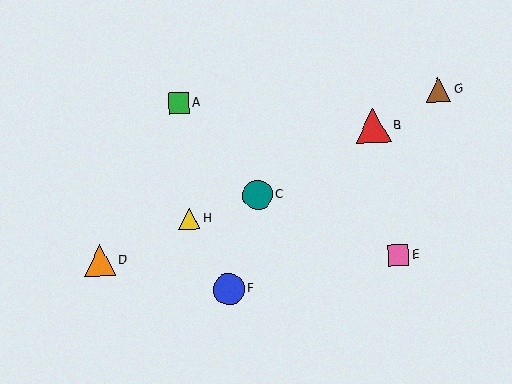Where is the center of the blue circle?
The center of the blue circle is at (229, 289).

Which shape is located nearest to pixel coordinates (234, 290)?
The blue circle (labeled F) at (229, 289) is nearest to that location.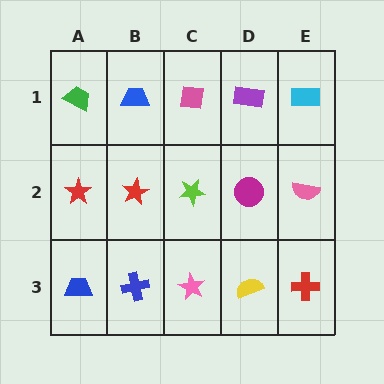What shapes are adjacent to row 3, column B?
A red star (row 2, column B), a blue trapezoid (row 3, column A), a pink star (row 3, column C).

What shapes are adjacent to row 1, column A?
A red star (row 2, column A), a blue trapezoid (row 1, column B).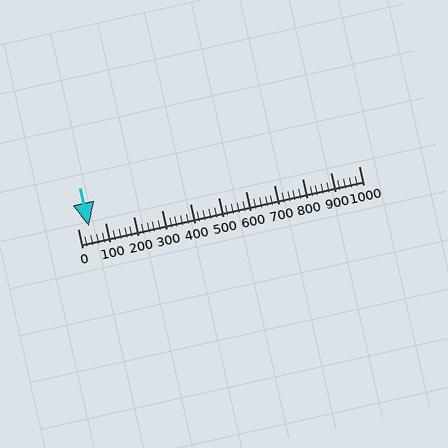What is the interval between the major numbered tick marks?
The major tick marks are spaced 100 units apart.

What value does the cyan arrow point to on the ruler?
The cyan arrow points to approximately 40.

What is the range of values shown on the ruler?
The ruler shows values from 0 to 1000.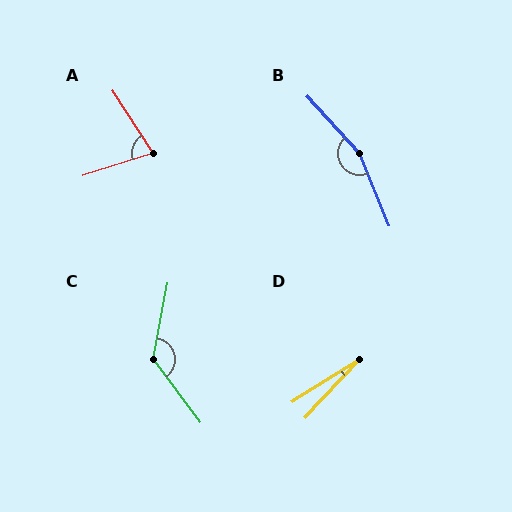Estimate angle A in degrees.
Approximately 75 degrees.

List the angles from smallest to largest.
D (15°), A (75°), C (133°), B (160°).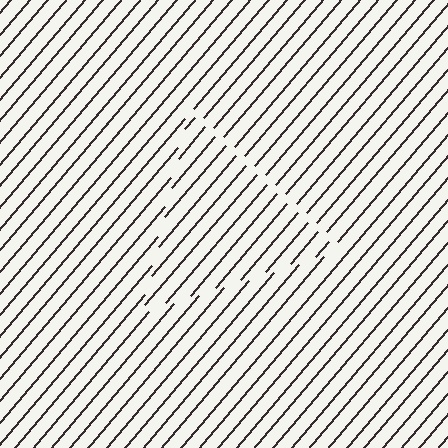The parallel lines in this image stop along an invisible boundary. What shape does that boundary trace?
An illusory triangle. The interior of the shape contains the same grating, shifted by half a period — the contour is defined by the phase discontinuity where line-ends from the inner and outer gratings abut.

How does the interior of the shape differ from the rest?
The interior of the shape contains the same grating, shifted by half a period — the contour is defined by the phase discontinuity where line-ends from the inner and outer gratings abut.